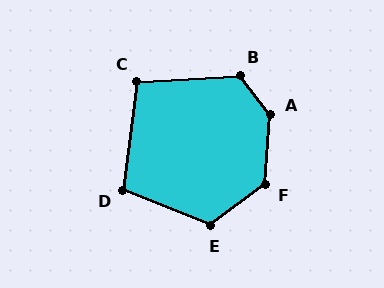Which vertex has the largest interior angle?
A, at approximately 138 degrees.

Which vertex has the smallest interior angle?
C, at approximately 101 degrees.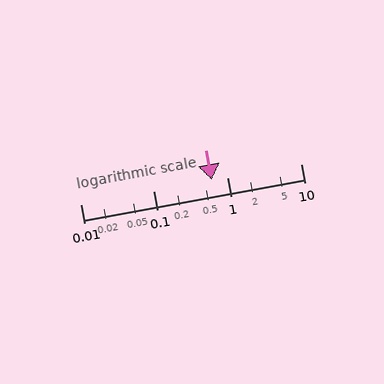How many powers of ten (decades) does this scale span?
The scale spans 3 decades, from 0.01 to 10.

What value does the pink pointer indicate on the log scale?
The pointer indicates approximately 0.61.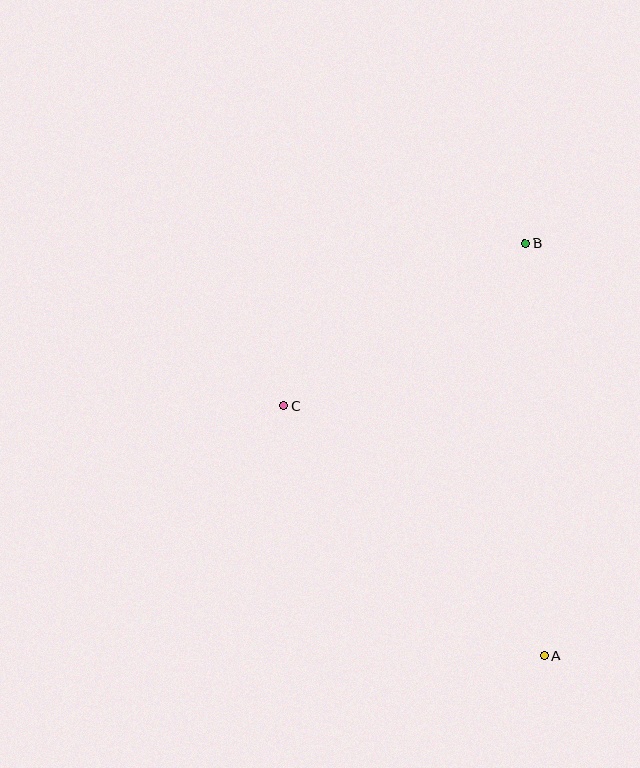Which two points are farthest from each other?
Points A and B are farthest from each other.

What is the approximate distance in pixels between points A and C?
The distance between A and C is approximately 361 pixels.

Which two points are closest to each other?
Points B and C are closest to each other.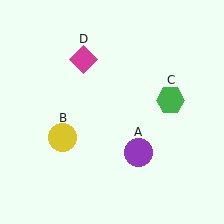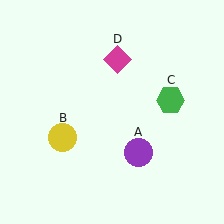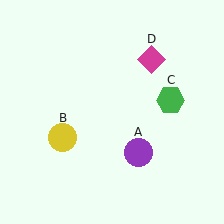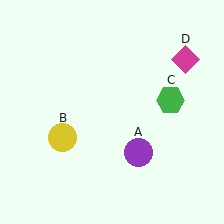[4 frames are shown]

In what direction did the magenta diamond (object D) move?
The magenta diamond (object D) moved right.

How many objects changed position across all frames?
1 object changed position: magenta diamond (object D).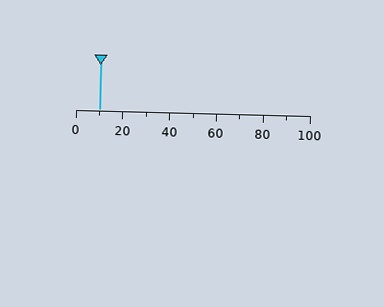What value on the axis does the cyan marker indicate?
The marker indicates approximately 10.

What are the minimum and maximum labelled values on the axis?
The axis runs from 0 to 100.